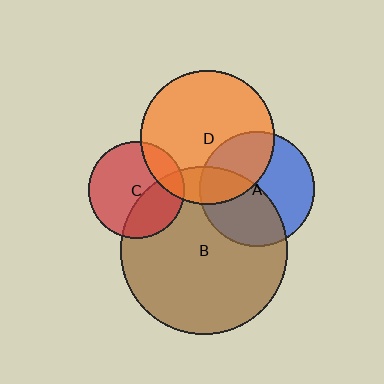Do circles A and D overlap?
Yes.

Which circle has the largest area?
Circle B (brown).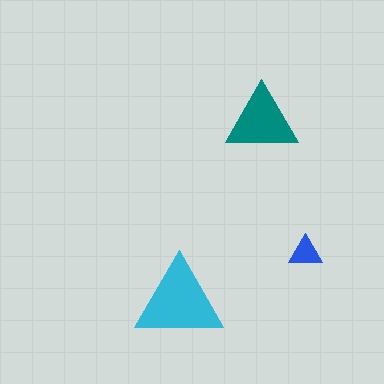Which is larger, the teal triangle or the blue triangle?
The teal one.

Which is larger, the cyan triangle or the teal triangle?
The cyan one.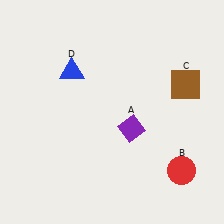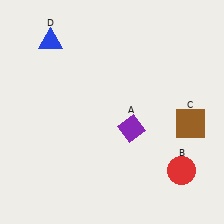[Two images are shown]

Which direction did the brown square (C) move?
The brown square (C) moved down.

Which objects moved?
The objects that moved are: the brown square (C), the blue triangle (D).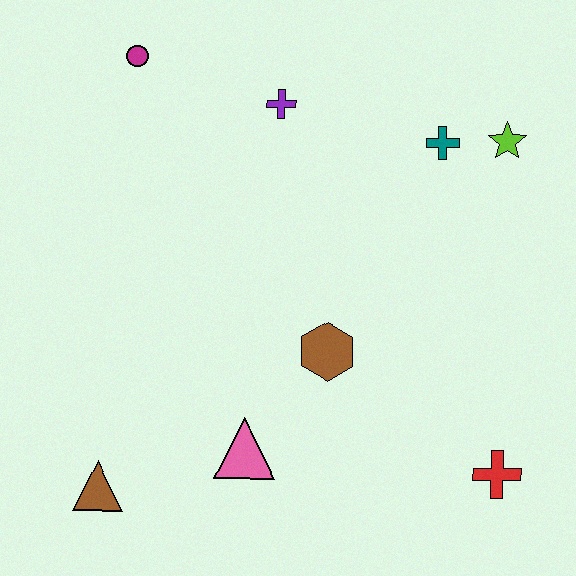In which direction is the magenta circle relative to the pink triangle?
The magenta circle is above the pink triangle.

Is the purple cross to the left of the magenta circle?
No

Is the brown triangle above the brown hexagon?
No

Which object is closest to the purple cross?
The magenta circle is closest to the purple cross.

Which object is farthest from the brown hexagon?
The magenta circle is farthest from the brown hexagon.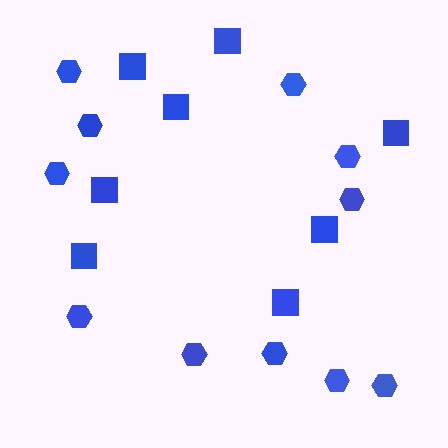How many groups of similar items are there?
There are 2 groups: one group of squares (8) and one group of hexagons (11).